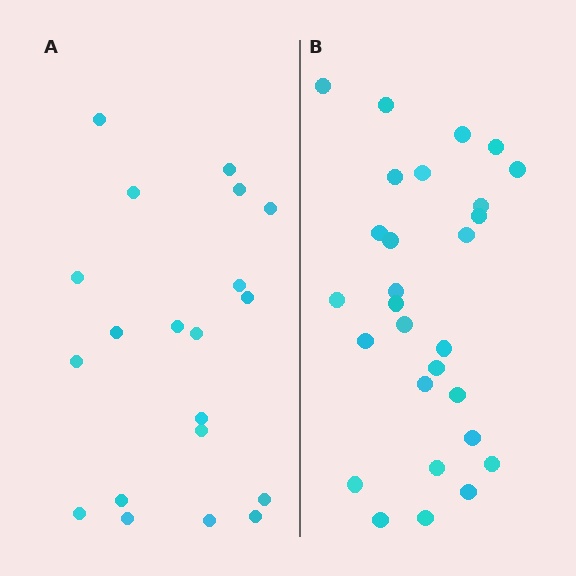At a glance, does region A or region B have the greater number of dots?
Region B (the right region) has more dots.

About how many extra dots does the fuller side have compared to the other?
Region B has roughly 8 or so more dots than region A.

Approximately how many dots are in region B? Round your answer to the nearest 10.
About 30 dots. (The exact count is 28, which rounds to 30.)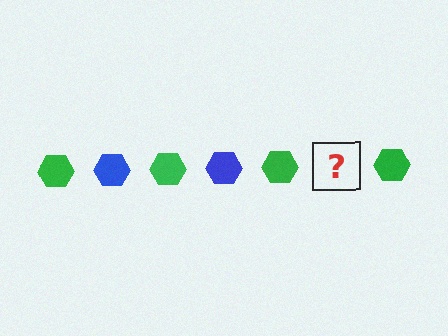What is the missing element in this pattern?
The missing element is a blue hexagon.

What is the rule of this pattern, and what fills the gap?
The rule is that the pattern cycles through green, blue hexagons. The gap should be filled with a blue hexagon.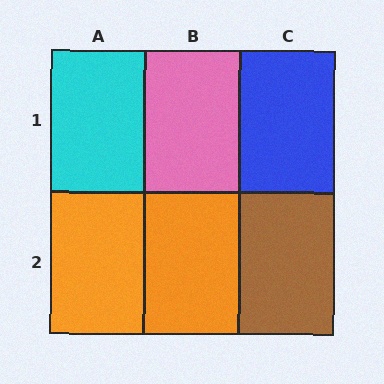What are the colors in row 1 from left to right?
Cyan, pink, blue.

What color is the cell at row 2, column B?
Orange.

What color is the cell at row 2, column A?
Orange.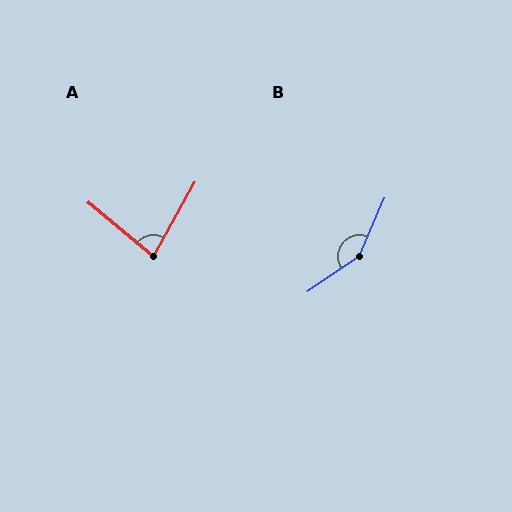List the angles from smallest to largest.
A (79°), B (148°).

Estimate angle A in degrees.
Approximately 79 degrees.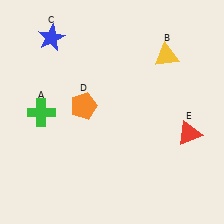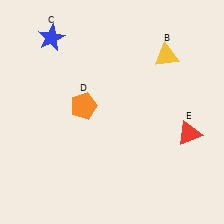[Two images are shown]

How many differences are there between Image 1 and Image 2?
There is 1 difference between the two images.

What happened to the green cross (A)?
The green cross (A) was removed in Image 2. It was in the bottom-left area of Image 1.